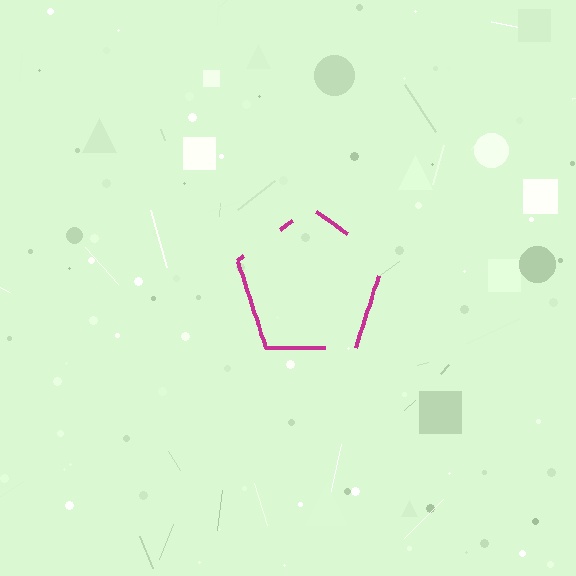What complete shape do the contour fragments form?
The contour fragments form a pentagon.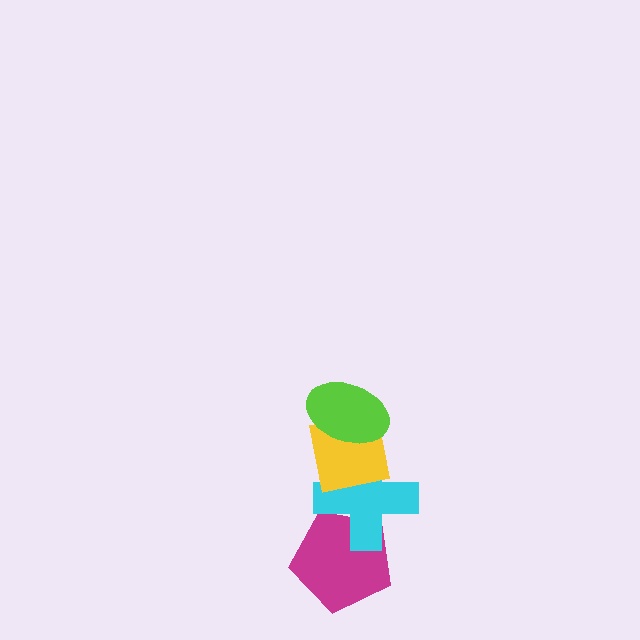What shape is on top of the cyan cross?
The yellow square is on top of the cyan cross.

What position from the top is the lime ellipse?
The lime ellipse is 1st from the top.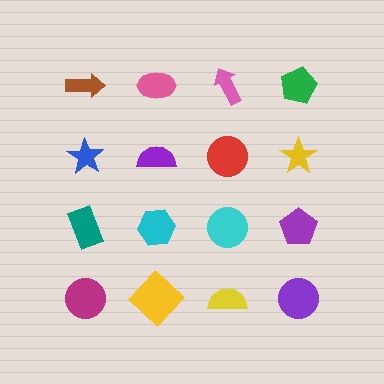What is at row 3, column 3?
A cyan circle.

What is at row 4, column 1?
A magenta circle.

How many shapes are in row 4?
4 shapes.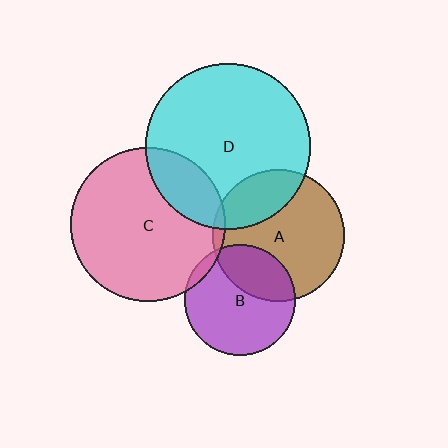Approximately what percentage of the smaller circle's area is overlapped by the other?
Approximately 25%.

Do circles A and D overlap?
Yes.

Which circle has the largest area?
Circle D (cyan).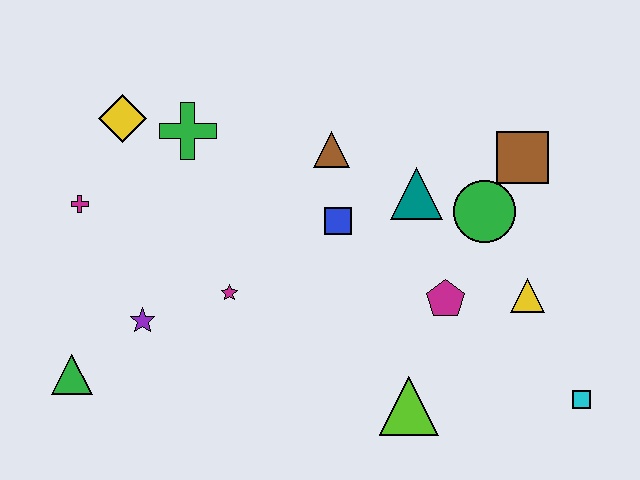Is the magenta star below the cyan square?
No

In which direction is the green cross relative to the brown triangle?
The green cross is to the left of the brown triangle.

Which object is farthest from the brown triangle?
The cyan square is farthest from the brown triangle.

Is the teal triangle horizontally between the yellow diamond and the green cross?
No